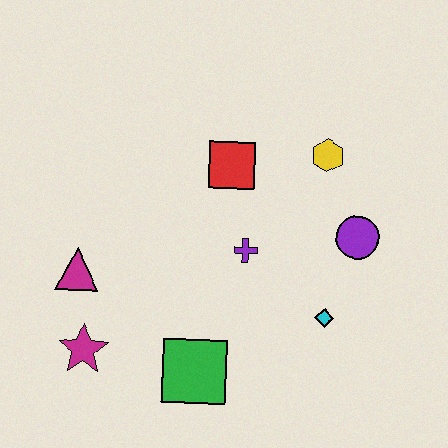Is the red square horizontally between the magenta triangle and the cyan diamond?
Yes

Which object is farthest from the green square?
The yellow hexagon is farthest from the green square.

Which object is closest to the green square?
The magenta star is closest to the green square.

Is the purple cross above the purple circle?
No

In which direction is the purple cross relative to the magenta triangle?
The purple cross is to the right of the magenta triangle.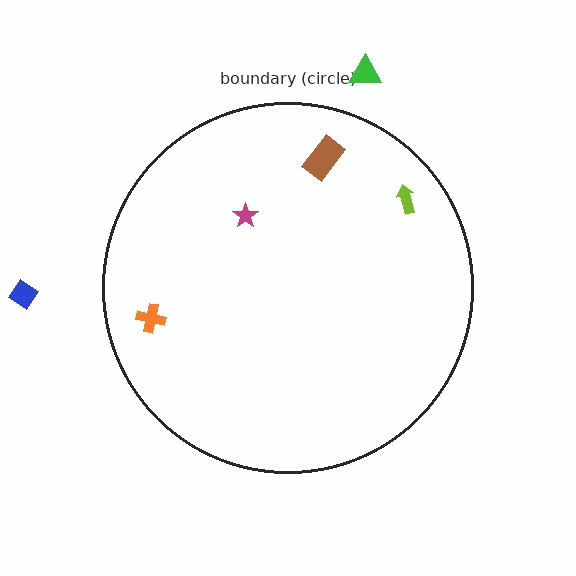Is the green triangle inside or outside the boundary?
Outside.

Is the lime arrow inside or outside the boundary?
Inside.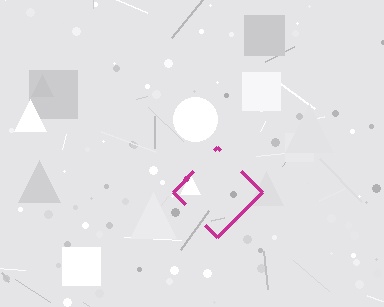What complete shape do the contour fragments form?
The contour fragments form a diamond.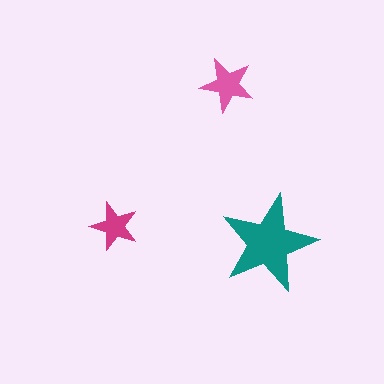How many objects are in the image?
There are 3 objects in the image.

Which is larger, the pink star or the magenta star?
The pink one.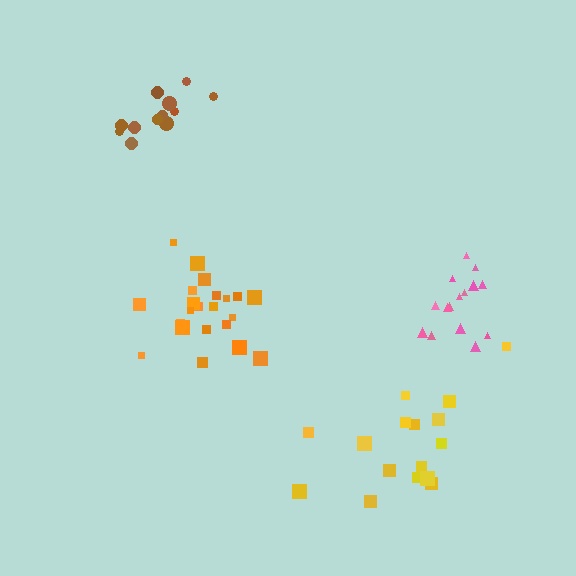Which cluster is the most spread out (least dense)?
Yellow.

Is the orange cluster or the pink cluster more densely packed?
Pink.